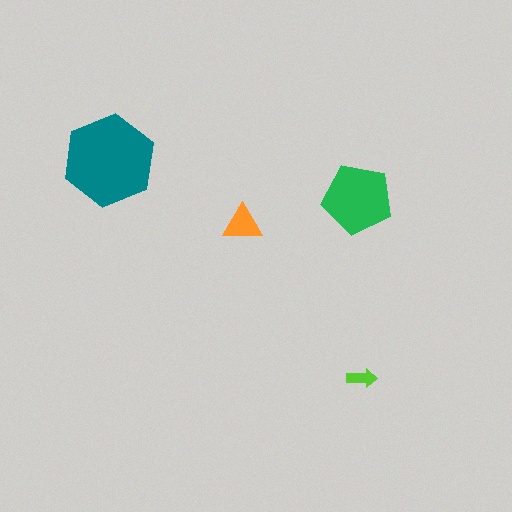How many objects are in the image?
There are 4 objects in the image.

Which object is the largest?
The teal hexagon.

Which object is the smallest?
The lime arrow.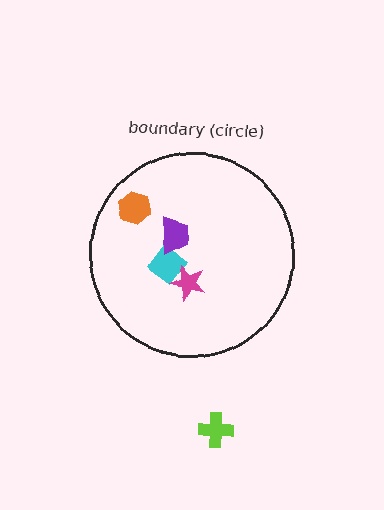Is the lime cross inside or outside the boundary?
Outside.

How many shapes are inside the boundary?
4 inside, 1 outside.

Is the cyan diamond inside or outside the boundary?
Inside.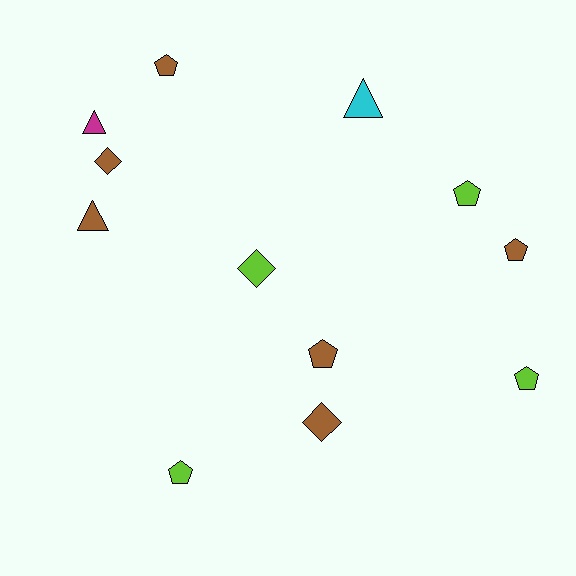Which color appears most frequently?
Brown, with 6 objects.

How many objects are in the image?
There are 12 objects.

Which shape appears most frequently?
Pentagon, with 6 objects.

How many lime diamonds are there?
There is 1 lime diamond.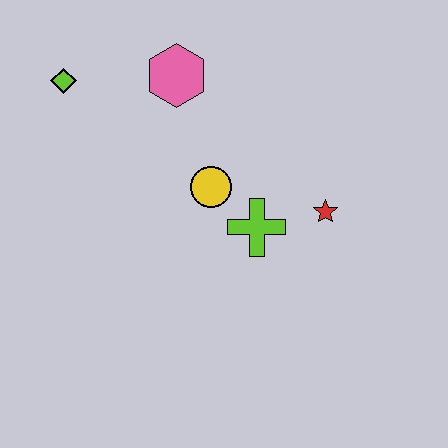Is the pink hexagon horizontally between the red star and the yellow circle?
No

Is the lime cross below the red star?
Yes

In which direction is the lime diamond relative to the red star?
The lime diamond is to the left of the red star.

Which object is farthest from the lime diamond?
The red star is farthest from the lime diamond.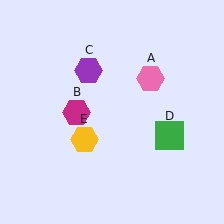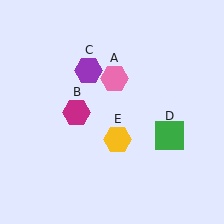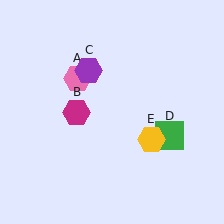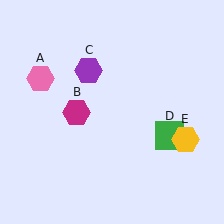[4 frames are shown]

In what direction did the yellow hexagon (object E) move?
The yellow hexagon (object E) moved right.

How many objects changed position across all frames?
2 objects changed position: pink hexagon (object A), yellow hexagon (object E).